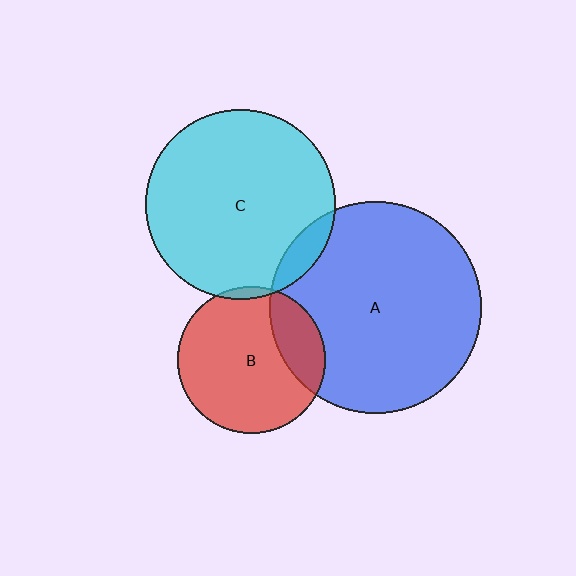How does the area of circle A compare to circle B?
Approximately 2.1 times.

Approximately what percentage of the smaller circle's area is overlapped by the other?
Approximately 5%.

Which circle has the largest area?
Circle A (blue).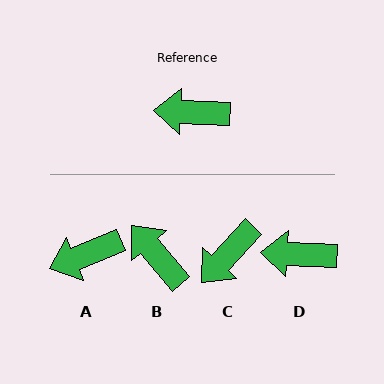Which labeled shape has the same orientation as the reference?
D.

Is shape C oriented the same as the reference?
No, it is off by about 50 degrees.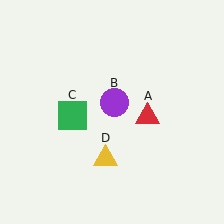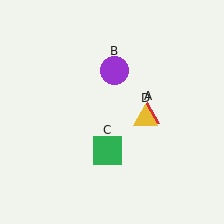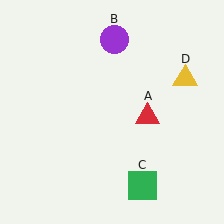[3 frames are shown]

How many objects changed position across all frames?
3 objects changed position: purple circle (object B), green square (object C), yellow triangle (object D).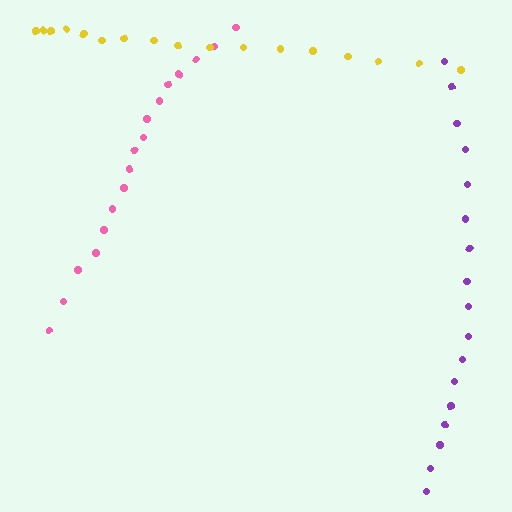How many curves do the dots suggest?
There are 3 distinct paths.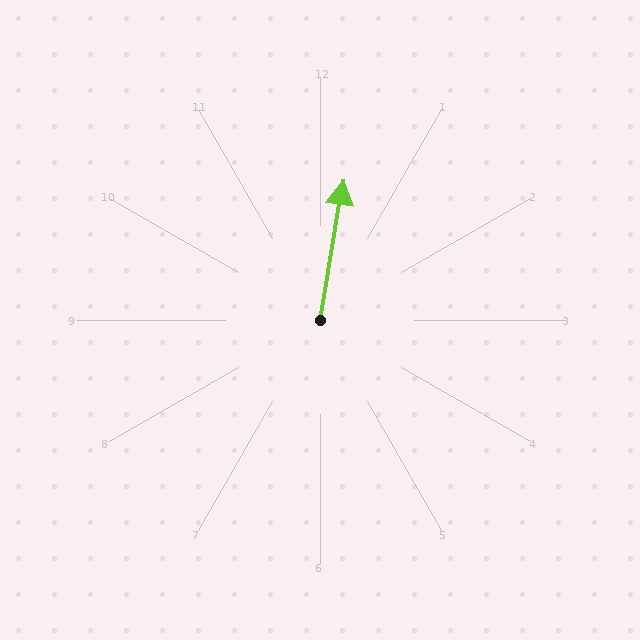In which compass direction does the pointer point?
North.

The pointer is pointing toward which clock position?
Roughly 12 o'clock.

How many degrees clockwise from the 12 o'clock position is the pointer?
Approximately 10 degrees.